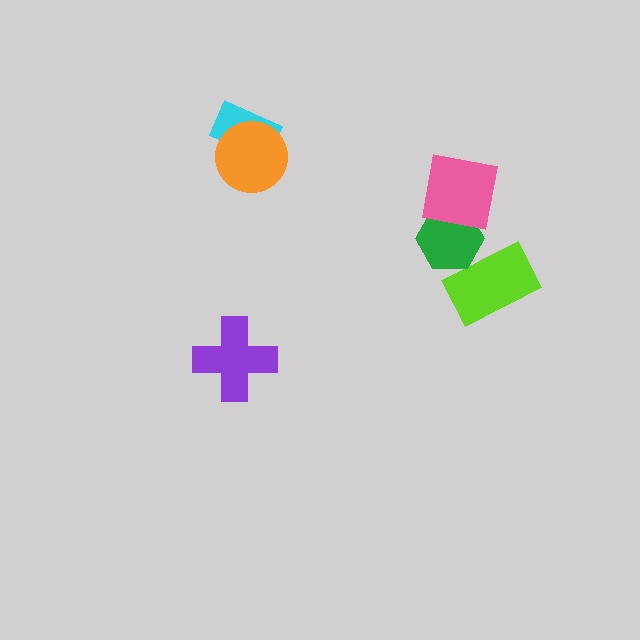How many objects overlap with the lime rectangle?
1 object overlaps with the lime rectangle.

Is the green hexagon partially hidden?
Yes, it is partially covered by another shape.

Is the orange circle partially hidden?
No, no other shape covers it.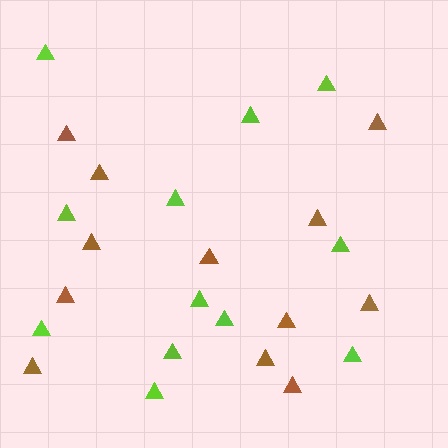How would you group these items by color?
There are 2 groups: one group of brown triangles (12) and one group of lime triangles (12).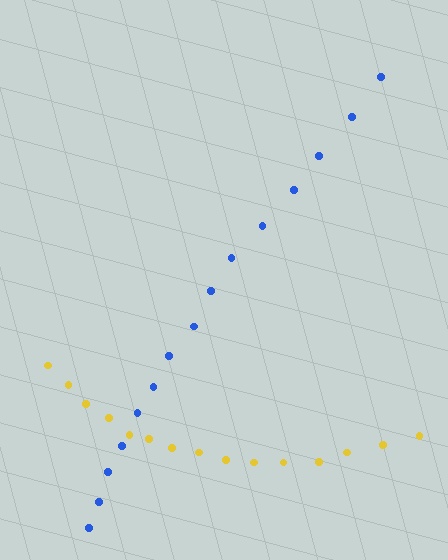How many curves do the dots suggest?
There are 2 distinct paths.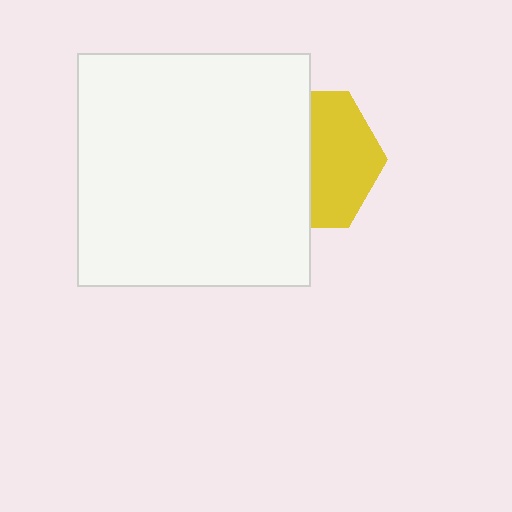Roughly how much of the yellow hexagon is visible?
About half of it is visible (roughly 48%).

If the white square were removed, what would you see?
You would see the complete yellow hexagon.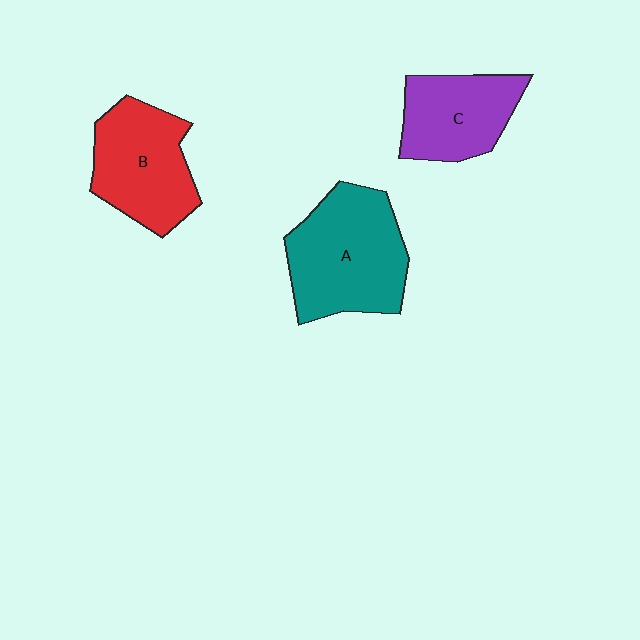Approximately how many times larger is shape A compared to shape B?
Approximately 1.2 times.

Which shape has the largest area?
Shape A (teal).